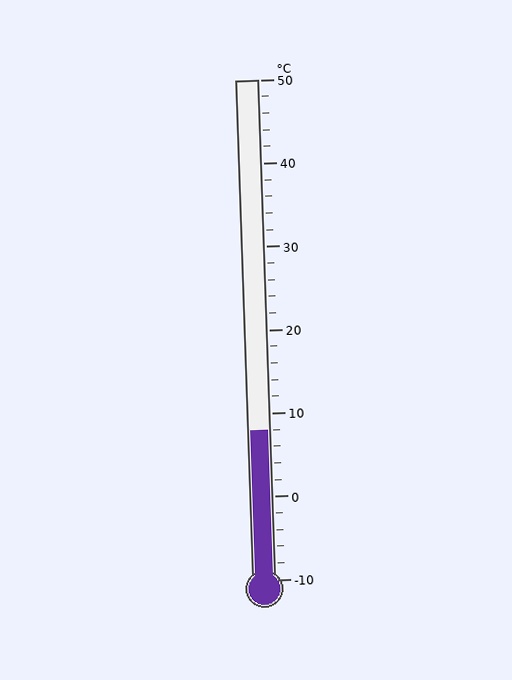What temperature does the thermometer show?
The thermometer shows approximately 8°C.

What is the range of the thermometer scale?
The thermometer scale ranges from -10°C to 50°C.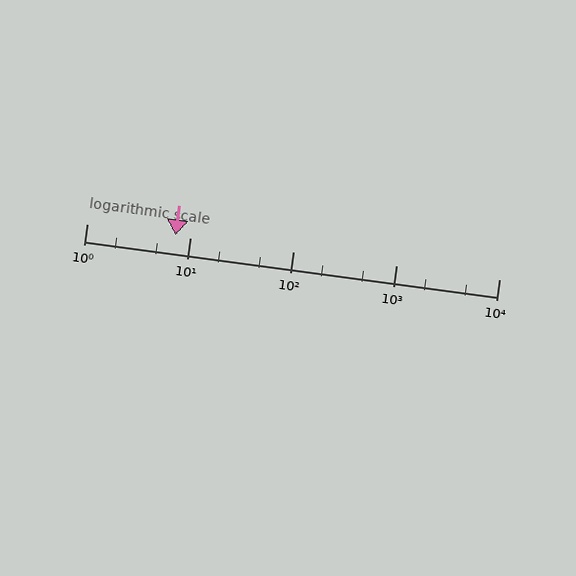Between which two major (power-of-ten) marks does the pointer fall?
The pointer is between 1 and 10.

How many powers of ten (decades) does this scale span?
The scale spans 4 decades, from 1 to 10000.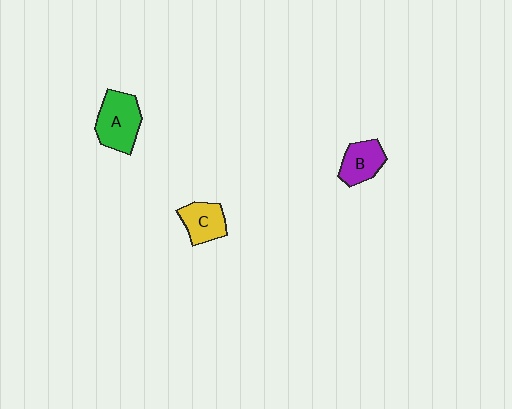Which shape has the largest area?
Shape A (green).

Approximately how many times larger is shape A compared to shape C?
Approximately 1.4 times.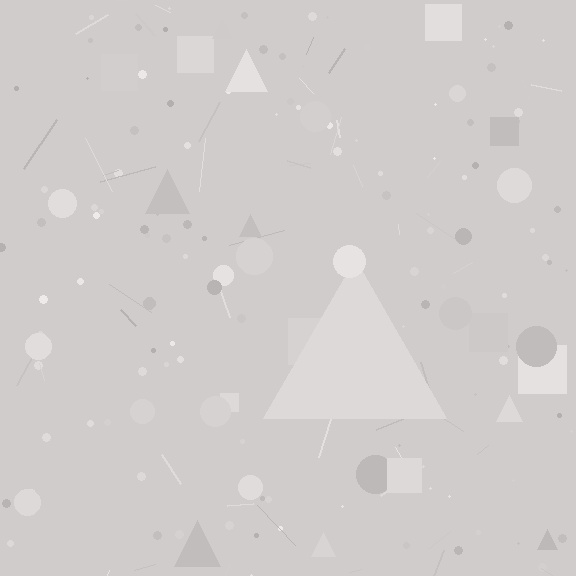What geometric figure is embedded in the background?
A triangle is embedded in the background.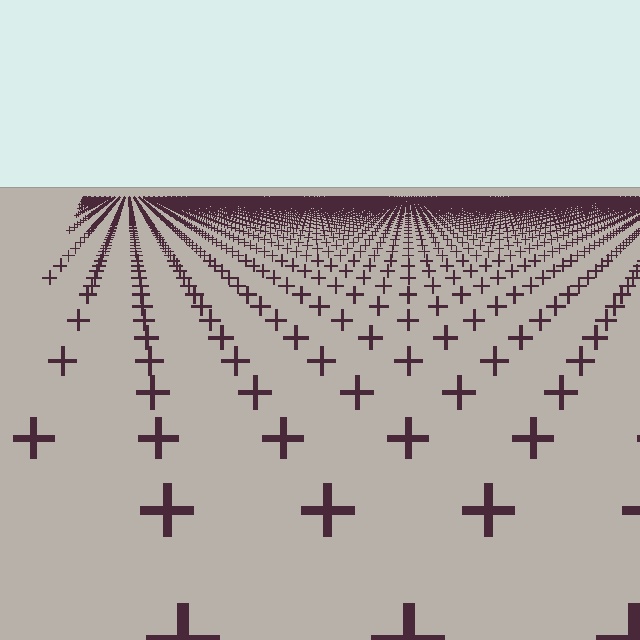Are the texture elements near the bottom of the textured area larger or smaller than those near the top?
Larger. Near the bottom, elements are closer to the viewer and appear at a bigger on-screen size.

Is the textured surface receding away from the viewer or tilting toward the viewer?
The surface is receding away from the viewer. Texture elements get smaller and denser toward the top.